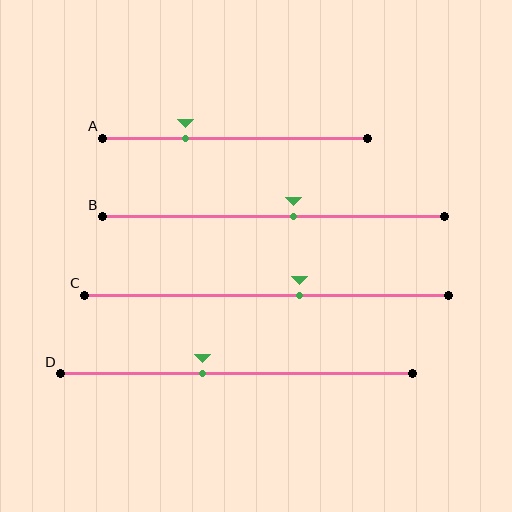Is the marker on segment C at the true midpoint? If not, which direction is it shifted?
No, the marker on segment C is shifted to the right by about 9% of the segment length.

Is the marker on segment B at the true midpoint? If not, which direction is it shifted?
No, the marker on segment B is shifted to the right by about 6% of the segment length.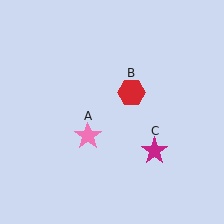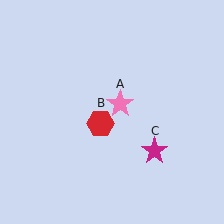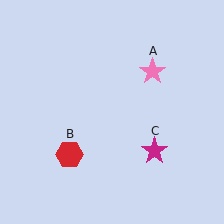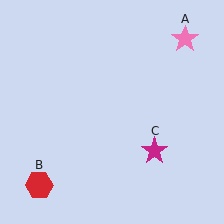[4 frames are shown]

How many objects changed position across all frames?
2 objects changed position: pink star (object A), red hexagon (object B).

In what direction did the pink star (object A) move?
The pink star (object A) moved up and to the right.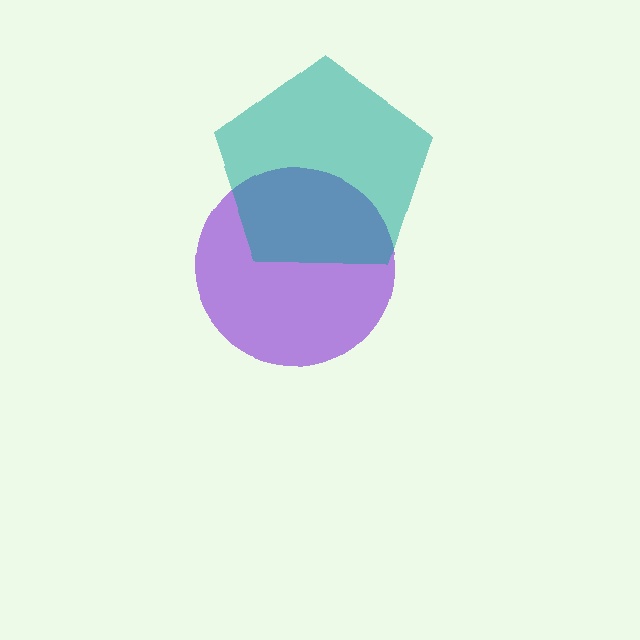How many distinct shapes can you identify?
There are 2 distinct shapes: a purple circle, a teal pentagon.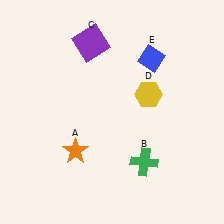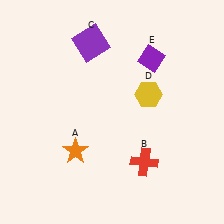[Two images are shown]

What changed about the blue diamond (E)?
In Image 1, E is blue. In Image 2, it changed to purple.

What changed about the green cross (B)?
In Image 1, B is green. In Image 2, it changed to red.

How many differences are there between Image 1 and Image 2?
There are 2 differences between the two images.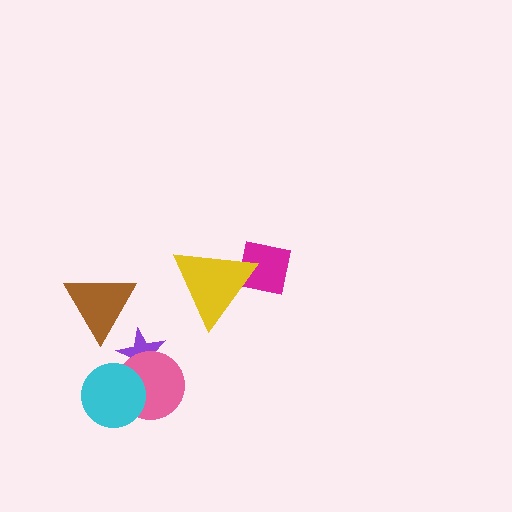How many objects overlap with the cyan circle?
2 objects overlap with the cyan circle.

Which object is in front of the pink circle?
The cyan circle is in front of the pink circle.